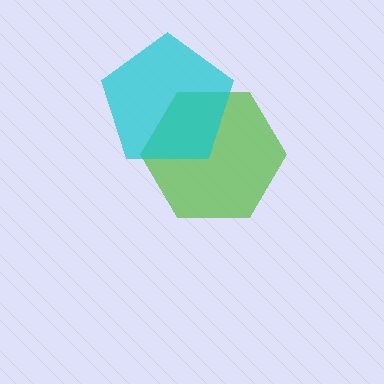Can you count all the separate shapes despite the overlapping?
Yes, there are 2 separate shapes.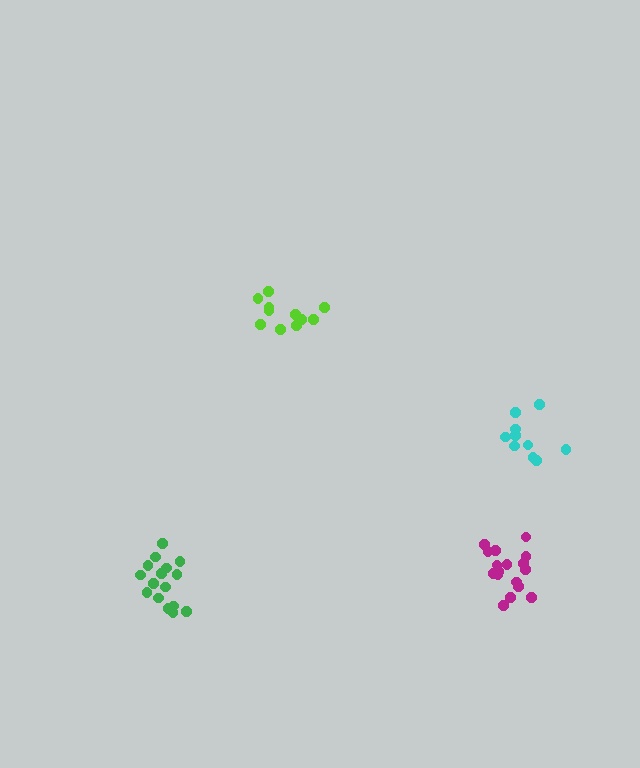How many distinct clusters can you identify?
There are 4 distinct clusters.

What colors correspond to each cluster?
The clusters are colored: magenta, cyan, lime, green.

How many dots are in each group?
Group 1: 17 dots, Group 2: 11 dots, Group 3: 11 dots, Group 4: 16 dots (55 total).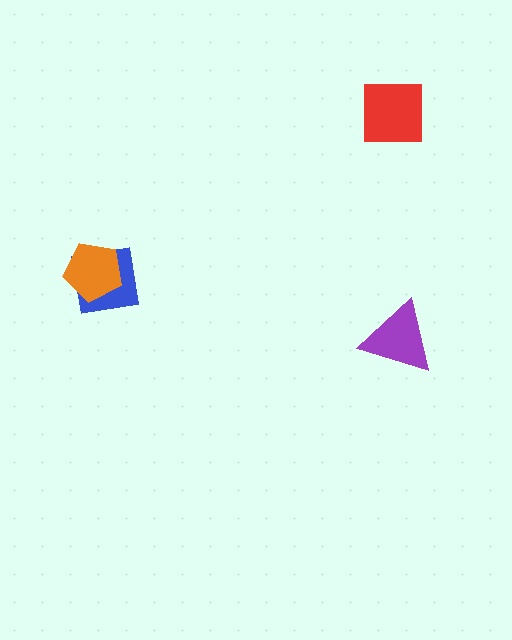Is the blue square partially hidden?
Yes, it is partially covered by another shape.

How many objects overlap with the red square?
0 objects overlap with the red square.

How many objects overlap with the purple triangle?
0 objects overlap with the purple triangle.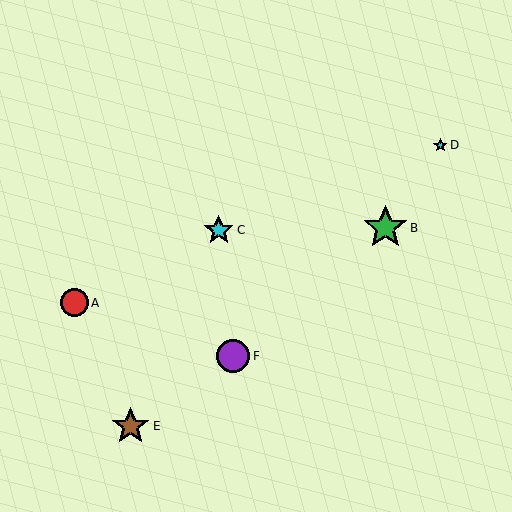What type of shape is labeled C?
Shape C is a cyan star.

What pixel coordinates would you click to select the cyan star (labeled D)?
Click at (440, 145) to select the cyan star D.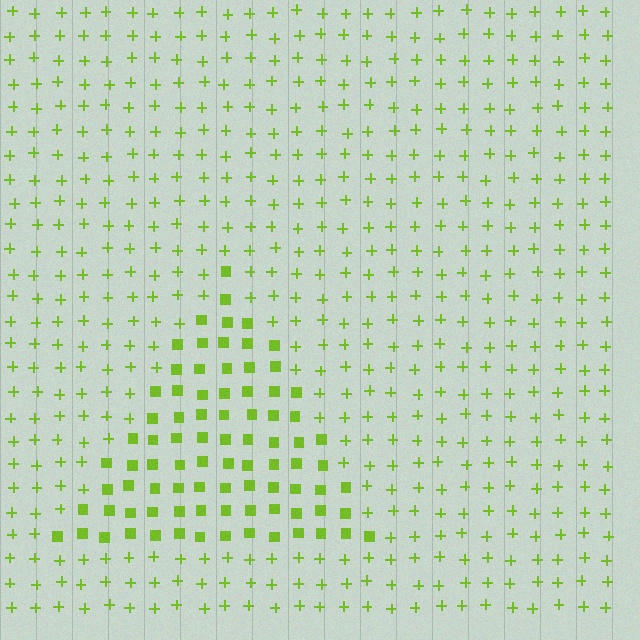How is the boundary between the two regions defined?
The boundary is defined by a change in element shape: squares inside vs. plus signs outside. All elements share the same color and spacing.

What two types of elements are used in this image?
The image uses squares inside the triangle region and plus signs outside it.